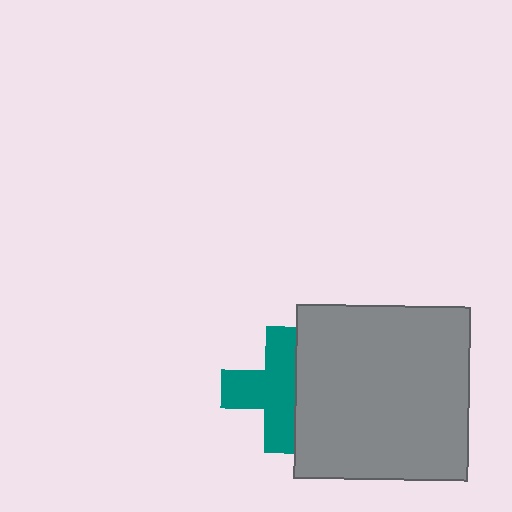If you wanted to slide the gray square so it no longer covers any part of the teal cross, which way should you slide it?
Slide it right — that is the most direct way to separate the two shapes.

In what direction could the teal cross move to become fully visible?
The teal cross could move left. That would shift it out from behind the gray square entirely.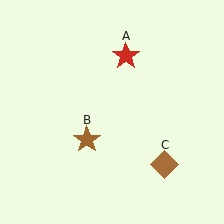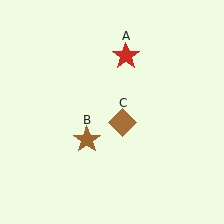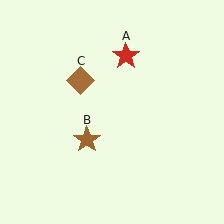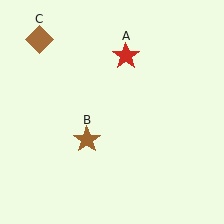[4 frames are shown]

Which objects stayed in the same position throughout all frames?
Red star (object A) and brown star (object B) remained stationary.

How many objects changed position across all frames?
1 object changed position: brown diamond (object C).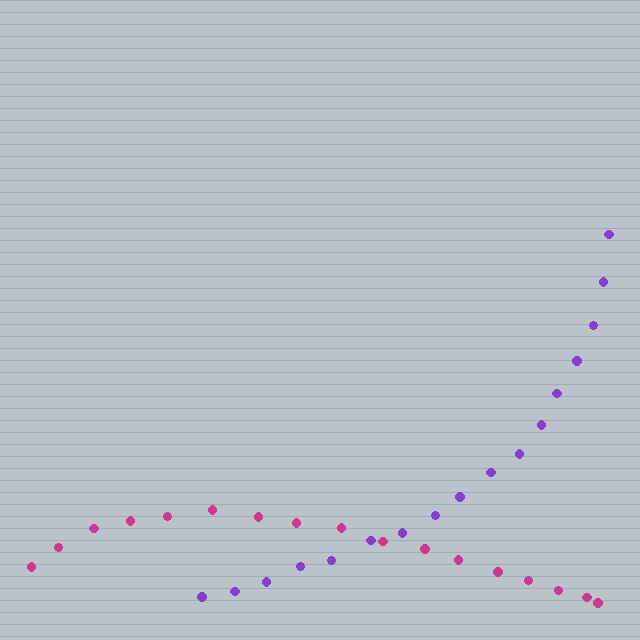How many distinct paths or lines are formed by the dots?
There are 2 distinct paths.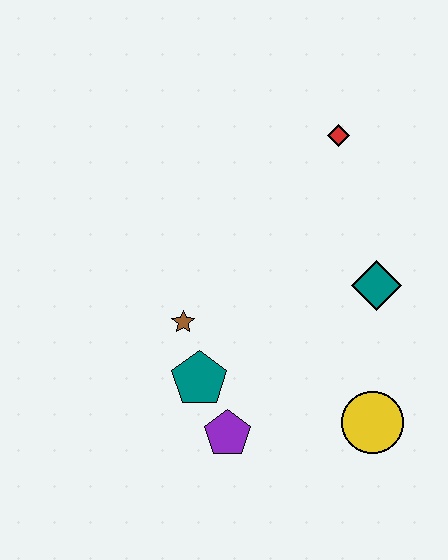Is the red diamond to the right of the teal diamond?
No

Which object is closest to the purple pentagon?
The teal pentagon is closest to the purple pentagon.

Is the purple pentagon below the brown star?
Yes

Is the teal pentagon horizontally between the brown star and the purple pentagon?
Yes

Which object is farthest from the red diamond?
The purple pentagon is farthest from the red diamond.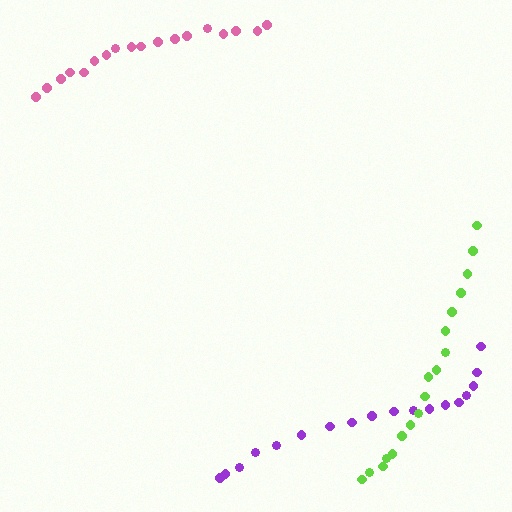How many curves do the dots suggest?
There are 3 distinct paths.